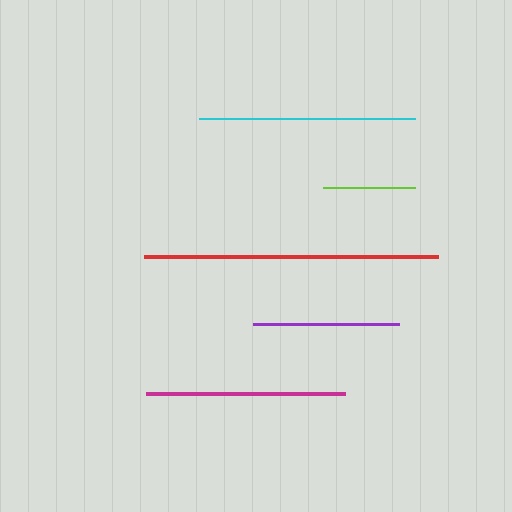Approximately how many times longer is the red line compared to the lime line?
The red line is approximately 3.2 times the length of the lime line.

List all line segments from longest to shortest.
From longest to shortest: red, cyan, magenta, purple, lime.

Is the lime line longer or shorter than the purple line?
The purple line is longer than the lime line.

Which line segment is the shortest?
The lime line is the shortest at approximately 91 pixels.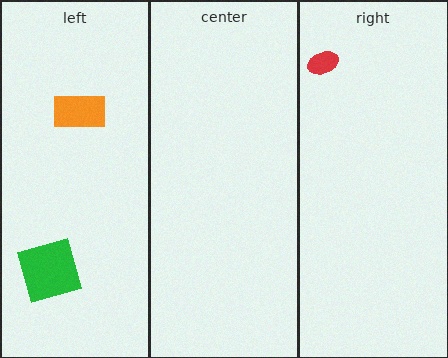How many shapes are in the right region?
1.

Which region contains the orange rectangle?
The left region.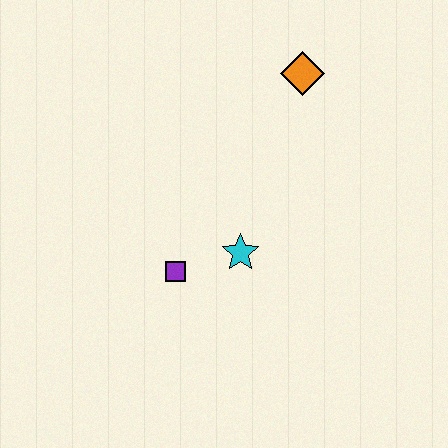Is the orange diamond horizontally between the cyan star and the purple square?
No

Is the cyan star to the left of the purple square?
No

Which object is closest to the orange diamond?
The cyan star is closest to the orange diamond.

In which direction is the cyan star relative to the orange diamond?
The cyan star is below the orange diamond.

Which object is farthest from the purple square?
The orange diamond is farthest from the purple square.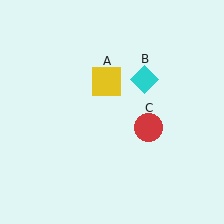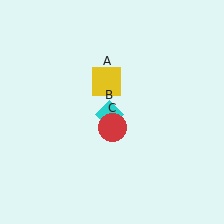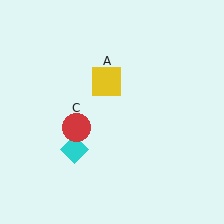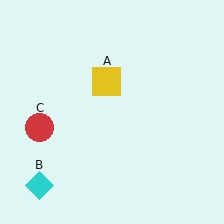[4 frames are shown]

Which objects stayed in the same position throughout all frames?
Yellow square (object A) remained stationary.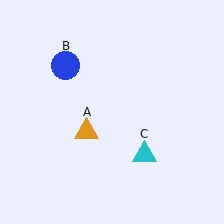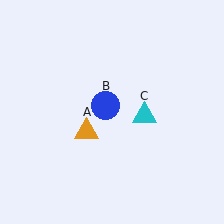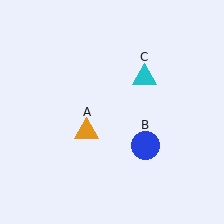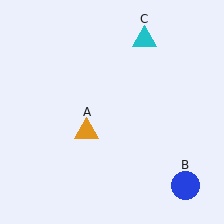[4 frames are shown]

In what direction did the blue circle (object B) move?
The blue circle (object B) moved down and to the right.